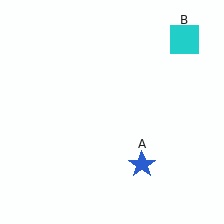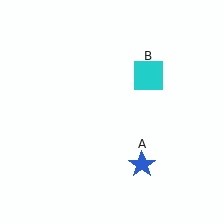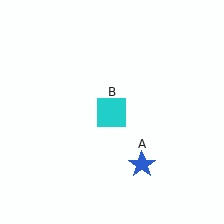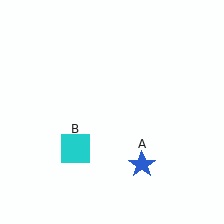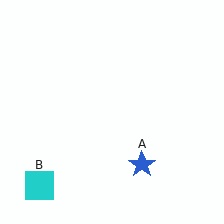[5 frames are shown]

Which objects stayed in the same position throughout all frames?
Blue star (object A) remained stationary.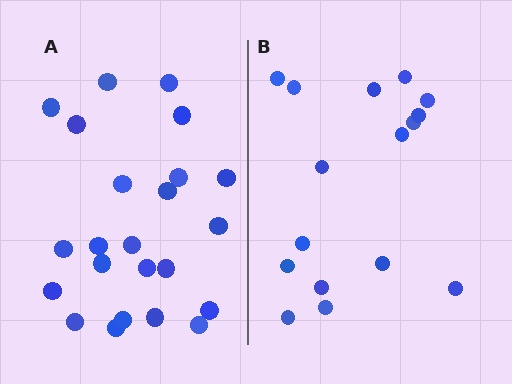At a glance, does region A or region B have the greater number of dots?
Region A (the left region) has more dots.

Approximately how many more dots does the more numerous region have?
Region A has roughly 8 or so more dots than region B.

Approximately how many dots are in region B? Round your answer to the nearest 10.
About 20 dots. (The exact count is 16, which rounds to 20.)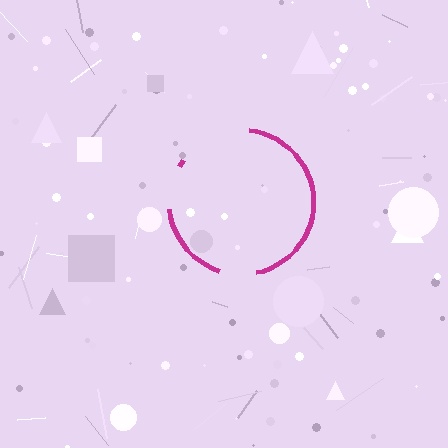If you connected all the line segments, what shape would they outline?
They would outline a circle.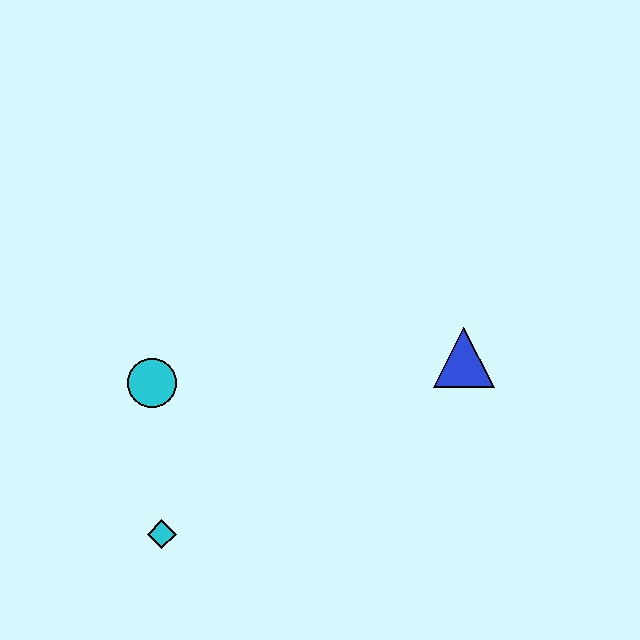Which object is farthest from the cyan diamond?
The blue triangle is farthest from the cyan diamond.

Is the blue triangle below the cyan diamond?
No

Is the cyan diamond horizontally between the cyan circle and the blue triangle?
Yes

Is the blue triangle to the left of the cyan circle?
No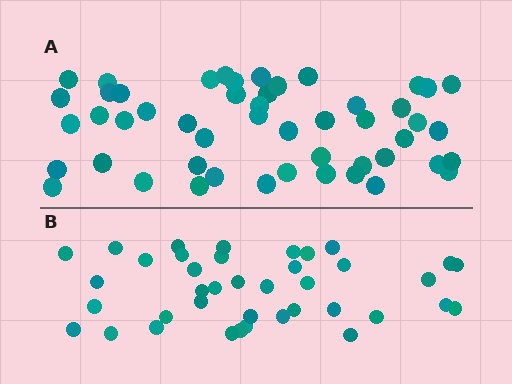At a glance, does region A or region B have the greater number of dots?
Region A (the top region) has more dots.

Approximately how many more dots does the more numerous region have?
Region A has roughly 12 or so more dots than region B.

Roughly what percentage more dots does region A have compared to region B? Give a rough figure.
About 30% more.